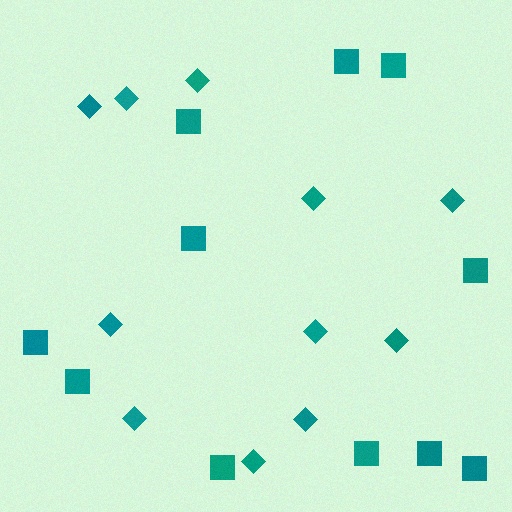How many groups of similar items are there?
There are 2 groups: one group of squares (11) and one group of diamonds (11).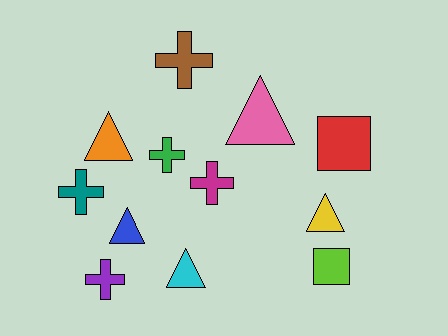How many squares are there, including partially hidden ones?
There are 2 squares.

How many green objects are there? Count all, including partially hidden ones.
There is 1 green object.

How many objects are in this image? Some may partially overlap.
There are 12 objects.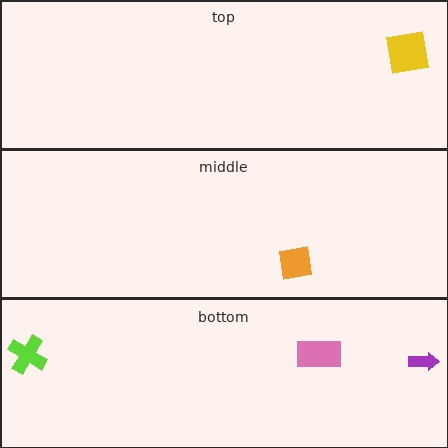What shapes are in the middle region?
The orange square.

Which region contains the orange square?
The middle region.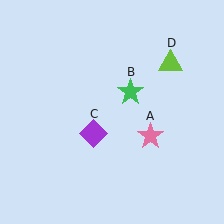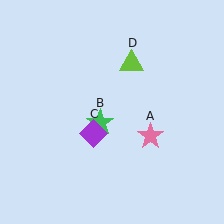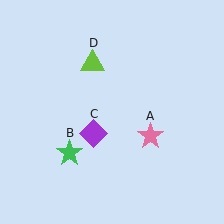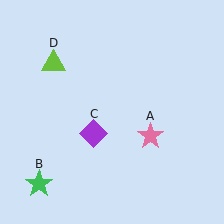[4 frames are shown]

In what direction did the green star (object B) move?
The green star (object B) moved down and to the left.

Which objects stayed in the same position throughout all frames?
Pink star (object A) and purple diamond (object C) remained stationary.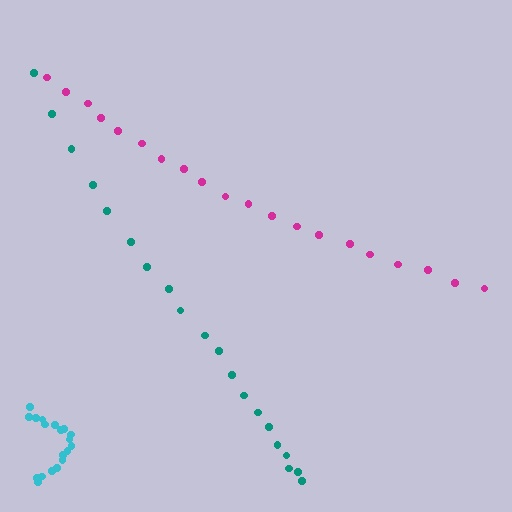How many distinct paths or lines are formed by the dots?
There are 3 distinct paths.